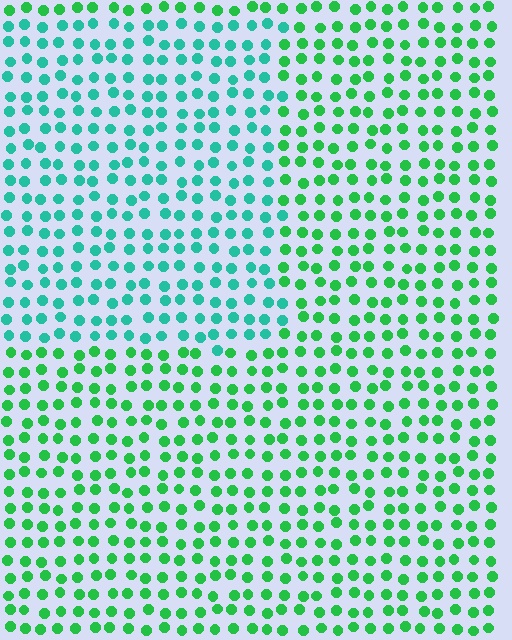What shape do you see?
I see a rectangle.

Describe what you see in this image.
The image is filled with small green elements in a uniform arrangement. A rectangle-shaped region is visible where the elements are tinted to a slightly different hue, forming a subtle color boundary.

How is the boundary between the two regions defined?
The boundary is defined purely by a slight shift in hue (about 35 degrees). Spacing, size, and orientation are identical on both sides.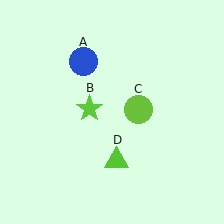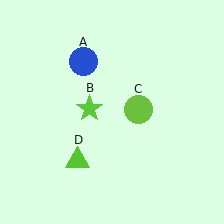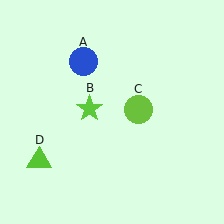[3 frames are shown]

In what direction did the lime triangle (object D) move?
The lime triangle (object D) moved left.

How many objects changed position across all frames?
1 object changed position: lime triangle (object D).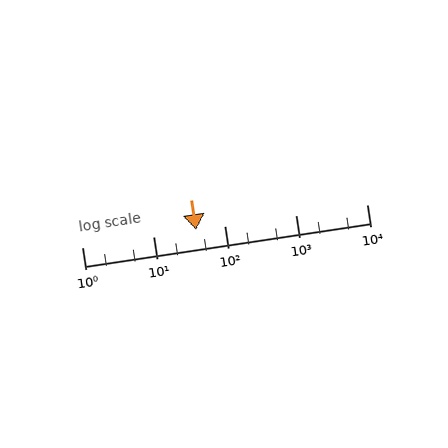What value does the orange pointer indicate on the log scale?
The pointer indicates approximately 40.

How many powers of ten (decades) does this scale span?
The scale spans 4 decades, from 1 to 10000.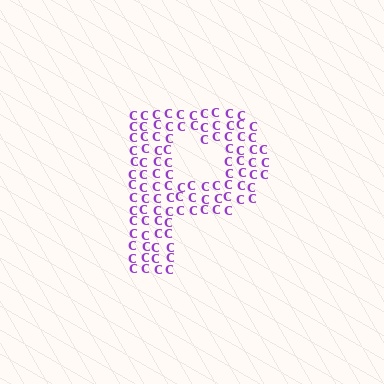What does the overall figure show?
The overall figure shows the letter P.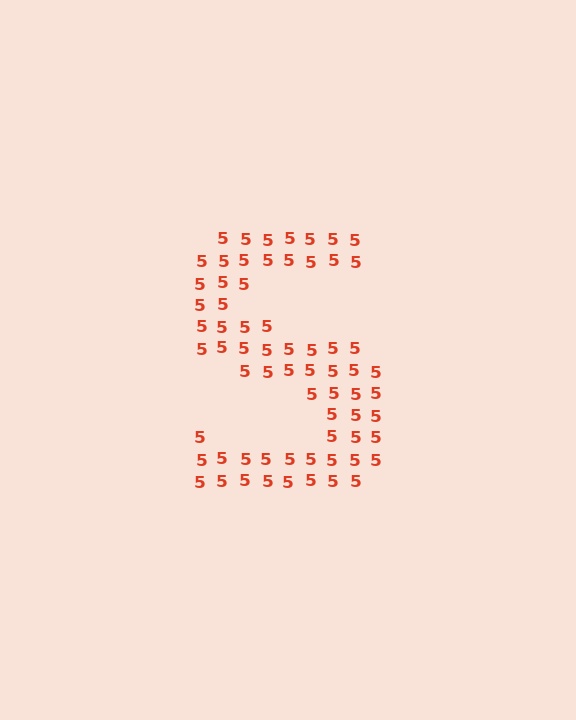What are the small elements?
The small elements are digit 5's.